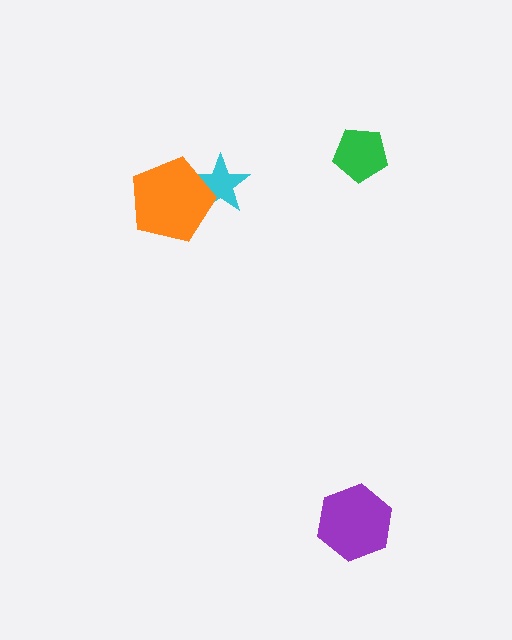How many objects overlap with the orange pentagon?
1 object overlaps with the orange pentagon.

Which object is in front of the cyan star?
The orange pentagon is in front of the cyan star.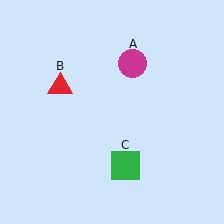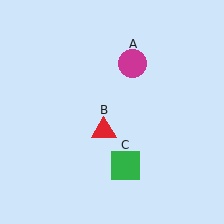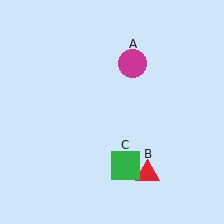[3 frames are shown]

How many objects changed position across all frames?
1 object changed position: red triangle (object B).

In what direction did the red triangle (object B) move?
The red triangle (object B) moved down and to the right.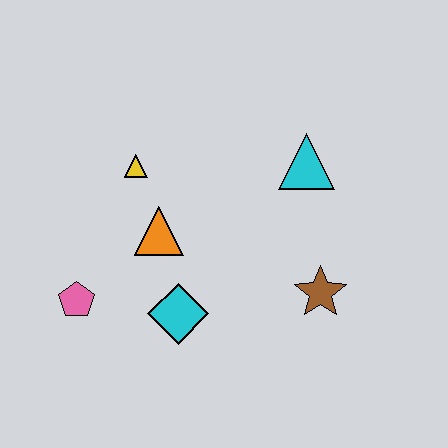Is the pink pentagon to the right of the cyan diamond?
No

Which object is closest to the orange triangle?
The yellow triangle is closest to the orange triangle.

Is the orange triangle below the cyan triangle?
Yes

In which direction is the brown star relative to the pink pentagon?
The brown star is to the right of the pink pentagon.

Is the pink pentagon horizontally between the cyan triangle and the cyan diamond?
No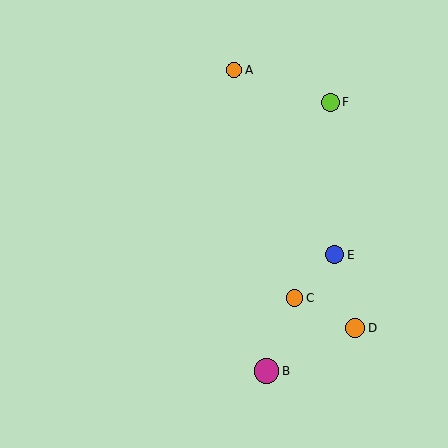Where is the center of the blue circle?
The center of the blue circle is at (334, 255).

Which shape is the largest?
The magenta circle (labeled B) is the largest.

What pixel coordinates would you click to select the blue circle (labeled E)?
Click at (334, 255) to select the blue circle E.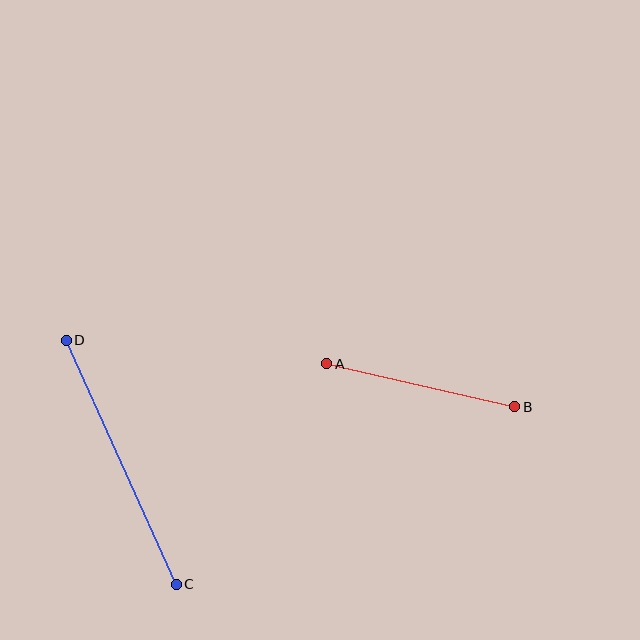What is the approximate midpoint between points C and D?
The midpoint is at approximately (121, 462) pixels.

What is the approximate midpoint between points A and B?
The midpoint is at approximately (421, 385) pixels.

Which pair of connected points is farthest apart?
Points C and D are farthest apart.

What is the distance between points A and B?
The distance is approximately 192 pixels.